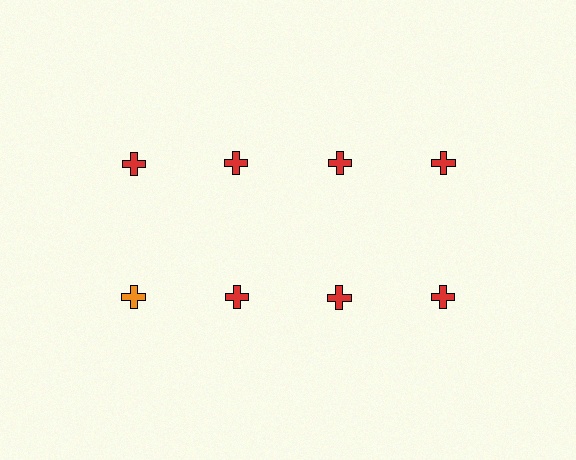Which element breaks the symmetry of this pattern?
The orange cross in the second row, leftmost column breaks the symmetry. All other shapes are red crosses.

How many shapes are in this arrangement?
There are 8 shapes arranged in a grid pattern.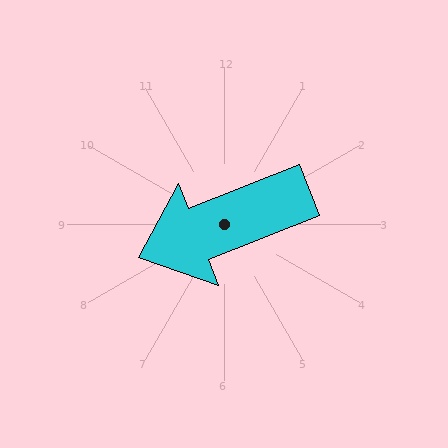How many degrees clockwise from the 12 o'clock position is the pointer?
Approximately 248 degrees.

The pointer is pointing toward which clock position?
Roughly 8 o'clock.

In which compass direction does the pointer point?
West.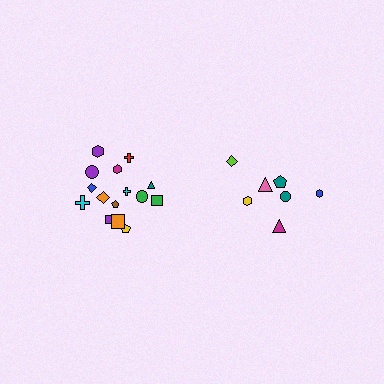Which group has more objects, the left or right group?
The left group.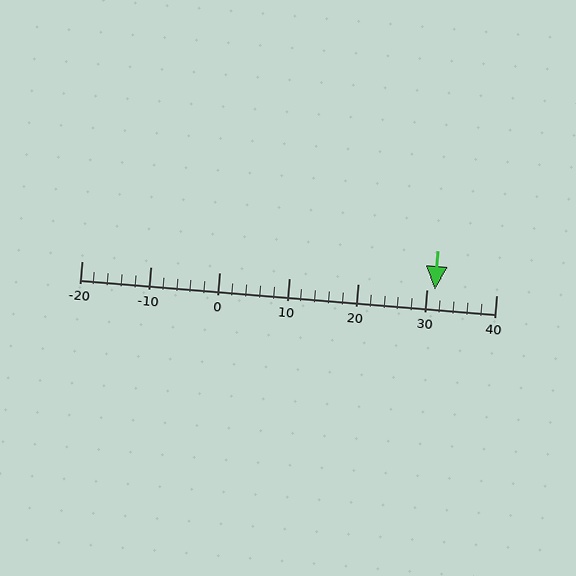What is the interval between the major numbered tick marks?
The major tick marks are spaced 10 units apart.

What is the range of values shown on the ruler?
The ruler shows values from -20 to 40.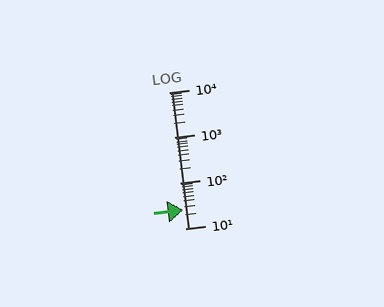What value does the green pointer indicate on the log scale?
The pointer indicates approximately 26.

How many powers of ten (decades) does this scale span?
The scale spans 3 decades, from 10 to 10000.